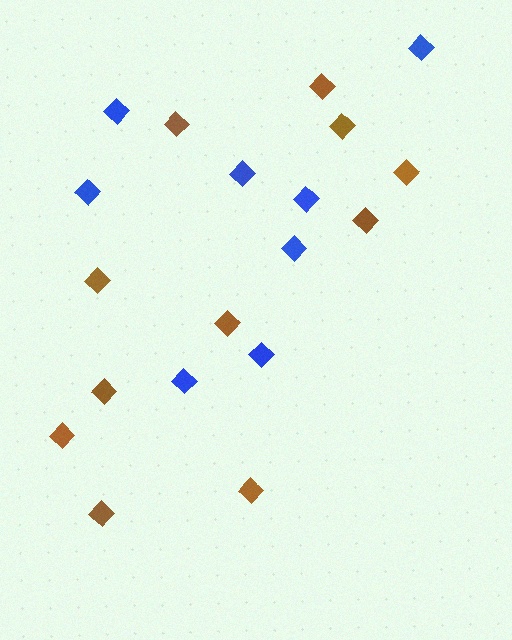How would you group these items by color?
There are 2 groups: one group of brown diamonds (11) and one group of blue diamonds (8).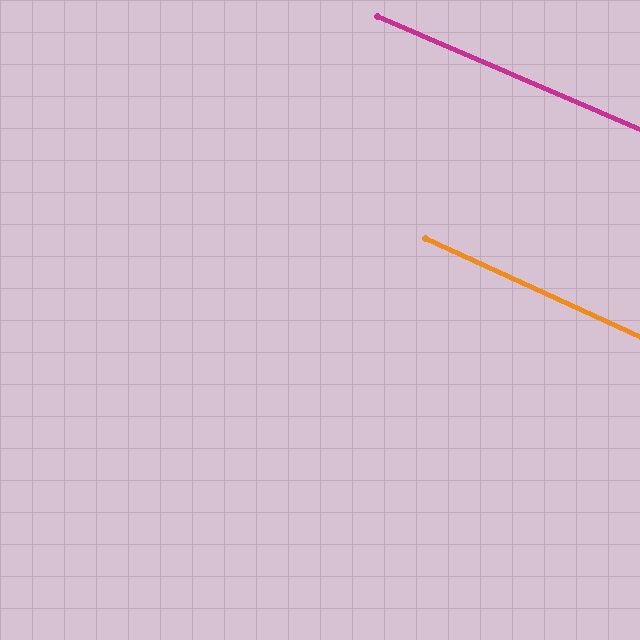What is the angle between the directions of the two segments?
Approximately 2 degrees.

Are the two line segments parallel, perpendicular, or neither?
Parallel — their directions differ by only 1.6°.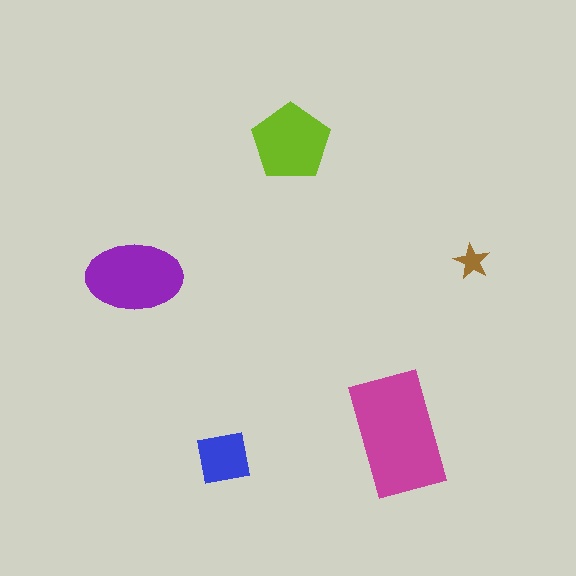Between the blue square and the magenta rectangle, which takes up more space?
The magenta rectangle.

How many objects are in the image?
There are 5 objects in the image.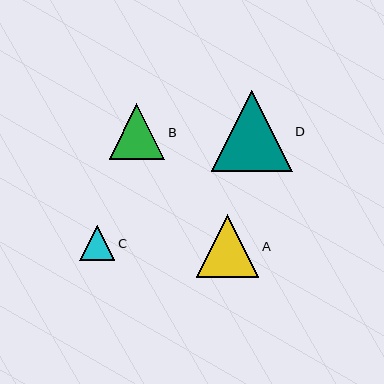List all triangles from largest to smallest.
From largest to smallest: D, A, B, C.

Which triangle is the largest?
Triangle D is the largest with a size of approximately 81 pixels.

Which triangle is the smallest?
Triangle C is the smallest with a size of approximately 35 pixels.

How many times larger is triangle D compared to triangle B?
Triangle D is approximately 1.5 times the size of triangle B.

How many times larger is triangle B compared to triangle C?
Triangle B is approximately 1.6 times the size of triangle C.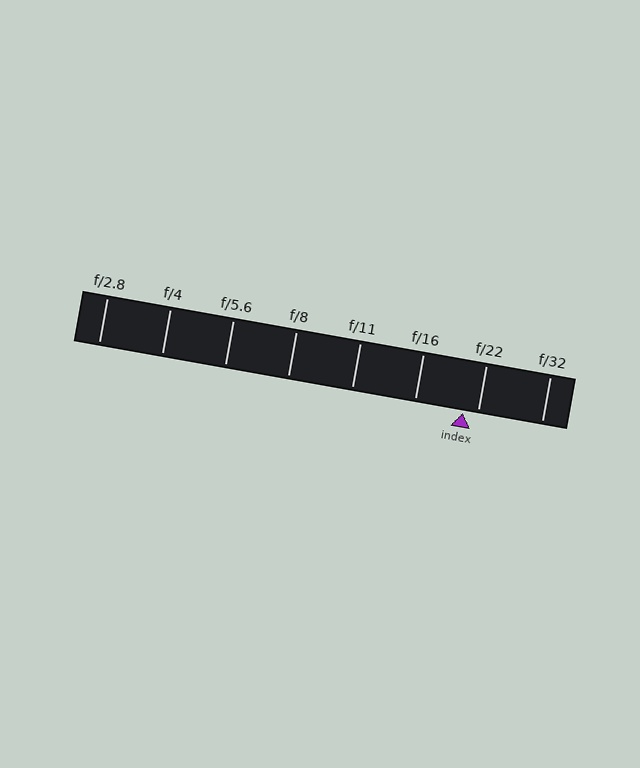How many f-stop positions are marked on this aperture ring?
There are 8 f-stop positions marked.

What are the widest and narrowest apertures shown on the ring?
The widest aperture shown is f/2.8 and the narrowest is f/32.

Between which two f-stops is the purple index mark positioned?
The index mark is between f/16 and f/22.